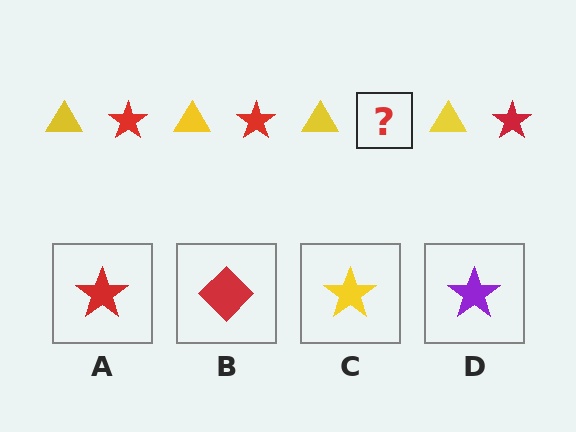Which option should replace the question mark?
Option A.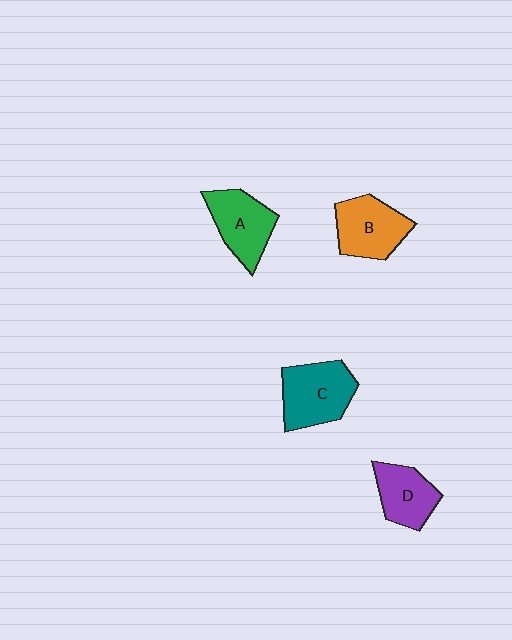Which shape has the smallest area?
Shape D (purple).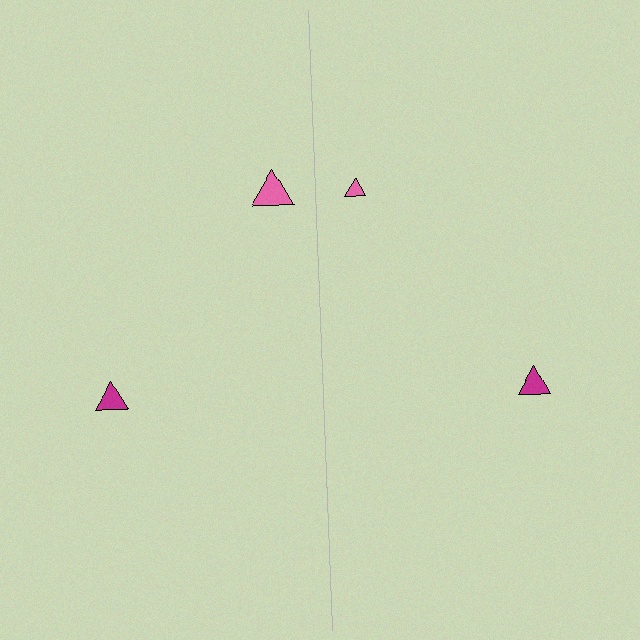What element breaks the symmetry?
The pink triangle on the right side has a different size than its mirror counterpart.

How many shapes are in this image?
There are 4 shapes in this image.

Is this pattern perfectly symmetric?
No, the pattern is not perfectly symmetric. The pink triangle on the right side has a different size than its mirror counterpart.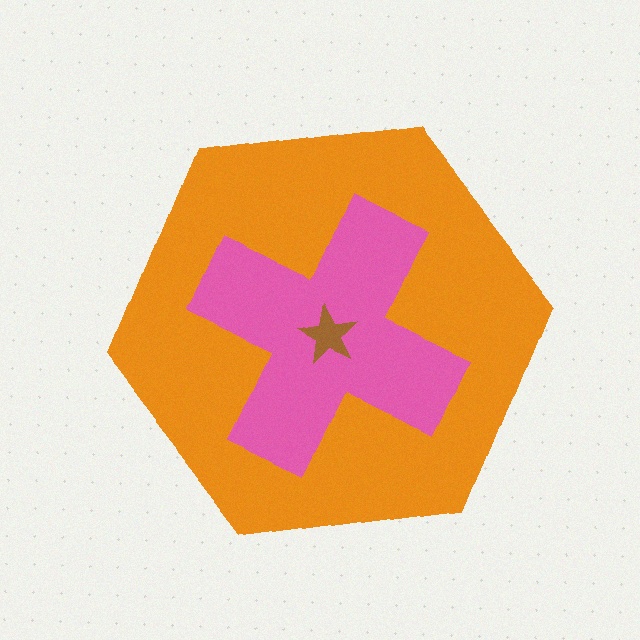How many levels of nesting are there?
3.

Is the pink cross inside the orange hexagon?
Yes.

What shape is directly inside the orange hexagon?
The pink cross.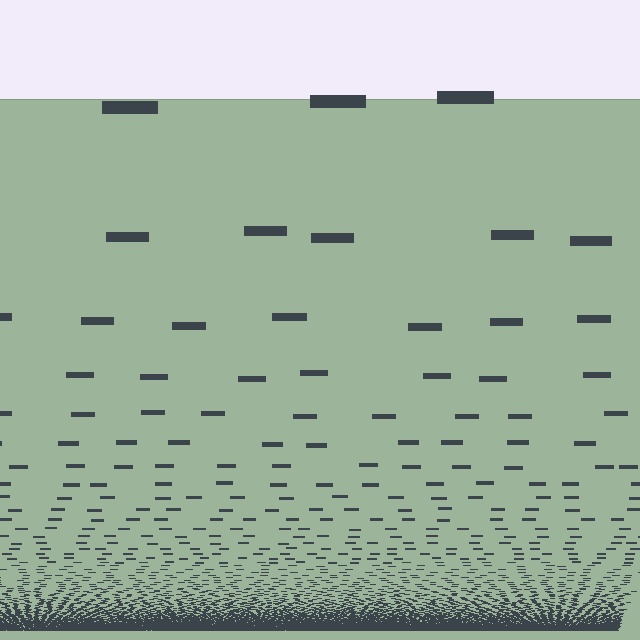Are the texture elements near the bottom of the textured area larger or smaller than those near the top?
Smaller. The gradient is inverted — elements near the bottom are smaller and denser.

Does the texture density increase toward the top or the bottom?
Density increases toward the bottom.